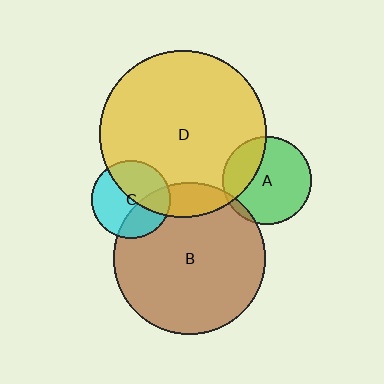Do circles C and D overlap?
Yes.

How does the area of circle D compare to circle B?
Approximately 1.2 times.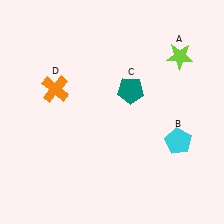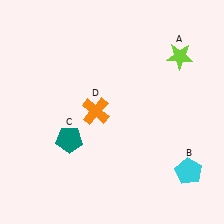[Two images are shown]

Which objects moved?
The objects that moved are: the cyan pentagon (B), the teal pentagon (C), the orange cross (D).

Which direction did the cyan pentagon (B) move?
The cyan pentagon (B) moved down.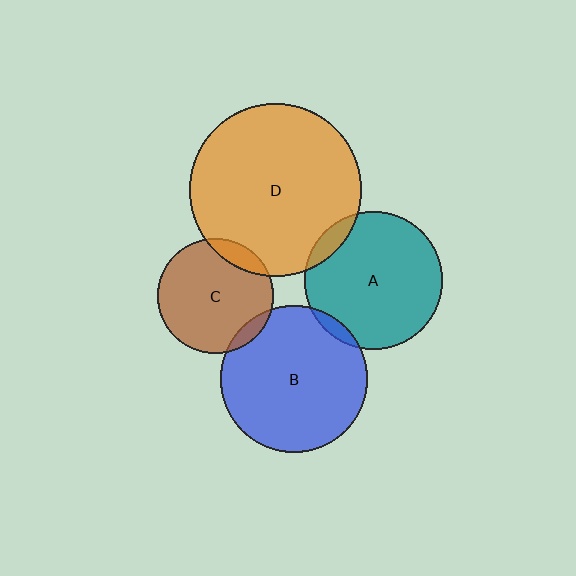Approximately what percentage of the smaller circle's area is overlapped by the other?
Approximately 5%.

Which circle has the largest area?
Circle D (orange).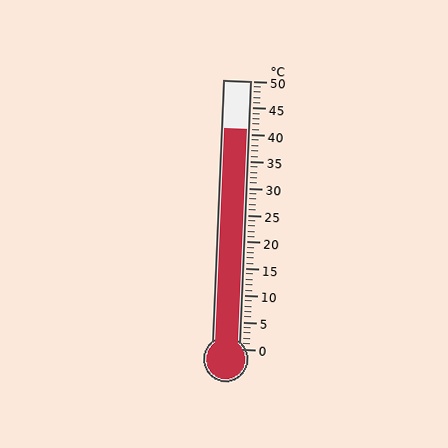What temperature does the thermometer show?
The thermometer shows approximately 41°C.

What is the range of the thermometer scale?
The thermometer scale ranges from 0°C to 50°C.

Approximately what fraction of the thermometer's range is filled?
The thermometer is filled to approximately 80% of its range.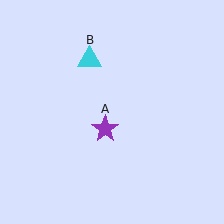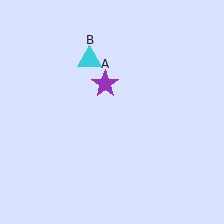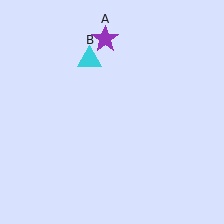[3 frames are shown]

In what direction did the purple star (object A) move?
The purple star (object A) moved up.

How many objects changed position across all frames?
1 object changed position: purple star (object A).